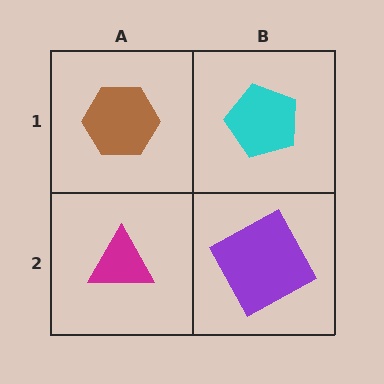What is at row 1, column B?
A cyan pentagon.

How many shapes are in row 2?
2 shapes.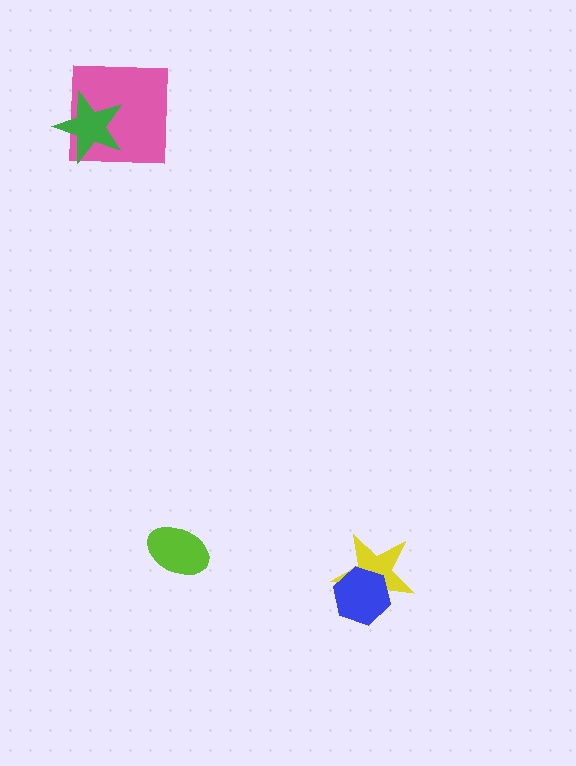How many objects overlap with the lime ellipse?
0 objects overlap with the lime ellipse.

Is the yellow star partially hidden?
Yes, it is partially covered by another shape.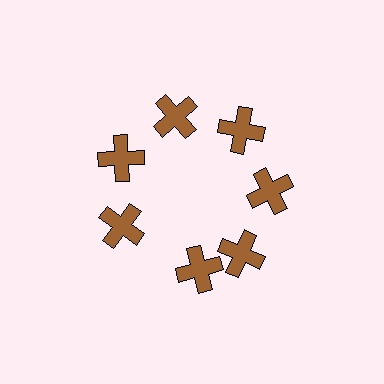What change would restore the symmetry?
The symmetry would be restored by rotating it back into even spacing with its neighbors so that all 7 crosses sit at equal angles and equal distance from the center.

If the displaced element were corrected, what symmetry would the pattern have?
It would have 7-fold rotational symmetry — the pattern would map onto itself every 51 degrees.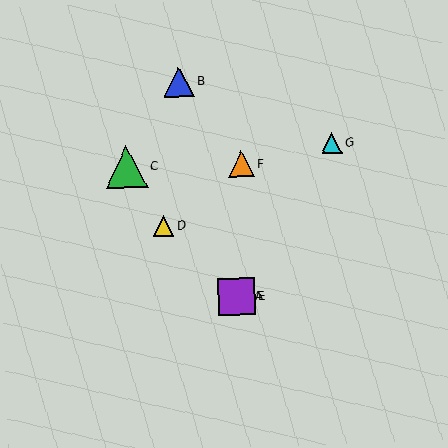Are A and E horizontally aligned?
Yes, both are at y≈297.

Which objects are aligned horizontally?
Objects A, E are aligned horizontally.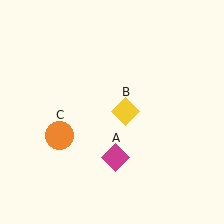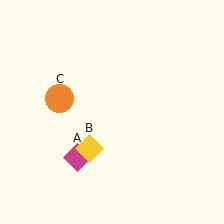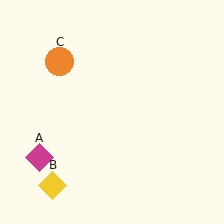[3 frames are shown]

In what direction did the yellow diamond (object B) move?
The yellow diamond (object B) moved down and to the left.